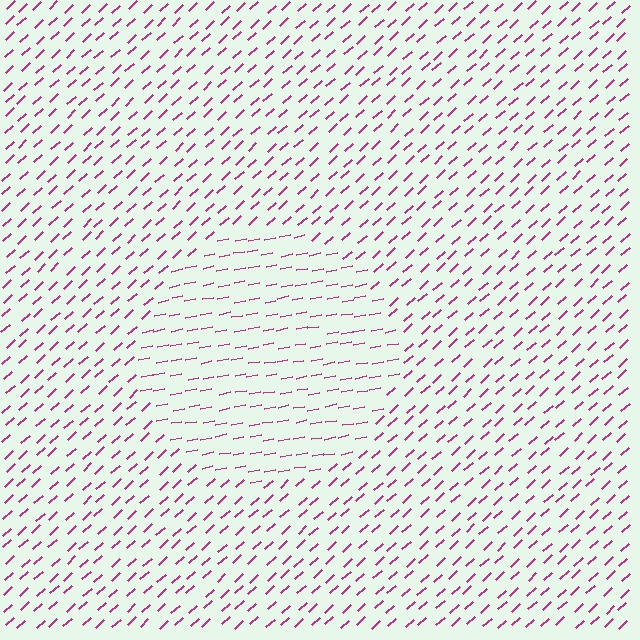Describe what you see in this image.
The image is filled with small magenta line segments. A circle region in the image has lines oriented differently from the surrounding lines, creating a visible texture boundary.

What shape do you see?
I see a circle.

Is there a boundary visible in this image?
Yes, there is a texture boundary formed by a change in line orientation.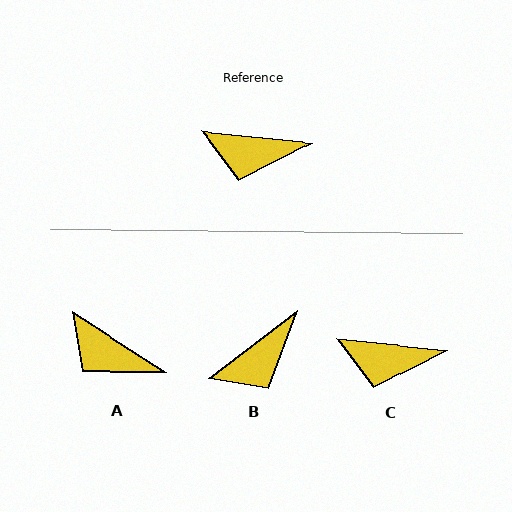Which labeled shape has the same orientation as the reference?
C.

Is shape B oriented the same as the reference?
No, it is off by about 43 degrees.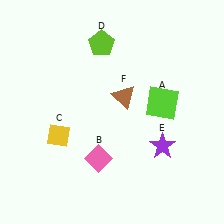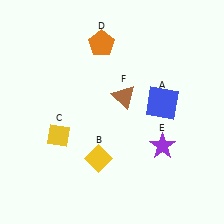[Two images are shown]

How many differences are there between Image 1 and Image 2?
There are 3 differences between the two images.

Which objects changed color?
A changed from lime to blue. B changed from pink to yellow. D changed from lime to orange.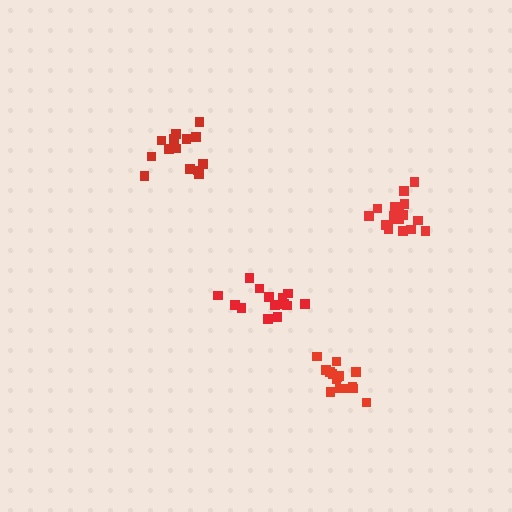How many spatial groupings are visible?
There are 4 spatial groupings.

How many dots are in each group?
Group 1: 15 dots, Group 2: 16 dots, Group 3: 20 dots, Group 4: 14 dots (65 total).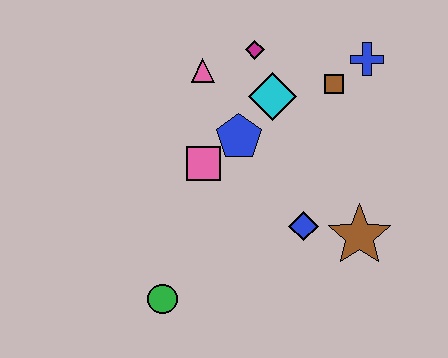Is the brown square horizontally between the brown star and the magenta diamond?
Yes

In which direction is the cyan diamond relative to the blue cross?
The cyan diamond is to the left of the blue cross.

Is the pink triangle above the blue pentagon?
Yes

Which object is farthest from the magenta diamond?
The green circle is farthest from the magenta diamond.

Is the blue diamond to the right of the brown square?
No